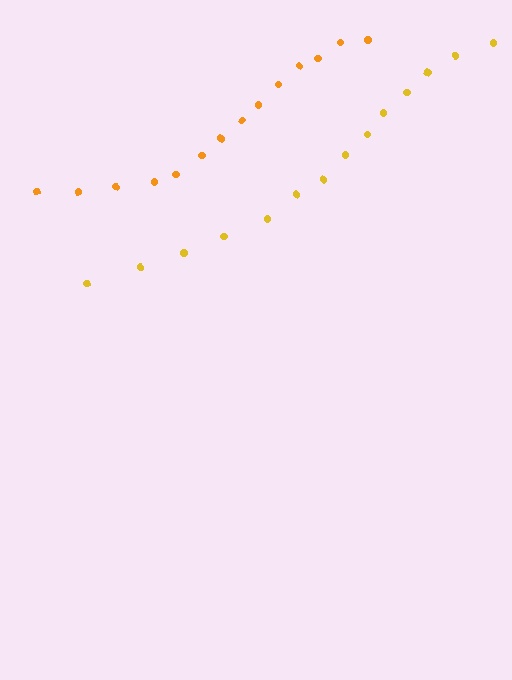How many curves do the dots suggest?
There are 2 distinct paths.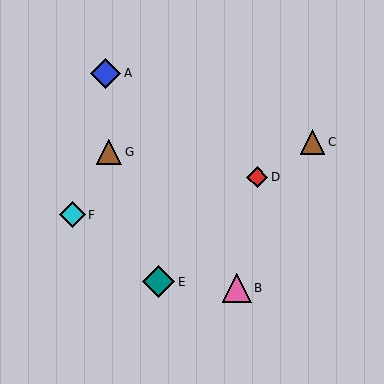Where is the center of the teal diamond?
The center of the teal diamond is at (159, 282).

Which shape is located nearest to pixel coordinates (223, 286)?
The pink triangle (labeled B) at (237, 288) is nearest to that location.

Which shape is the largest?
The teal diamond (labeled E) is the largest.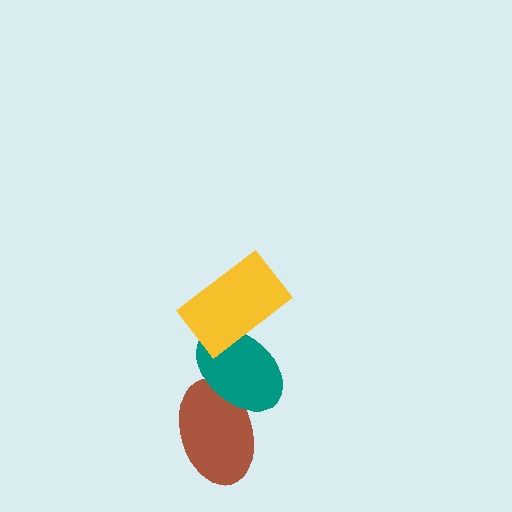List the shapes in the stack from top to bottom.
From top to bottom: the yellow rectangle, the teal ellipse, the brown ellipse.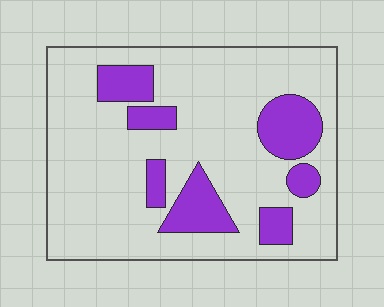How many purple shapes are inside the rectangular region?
7.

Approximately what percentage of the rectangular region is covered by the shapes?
Approximately 20%.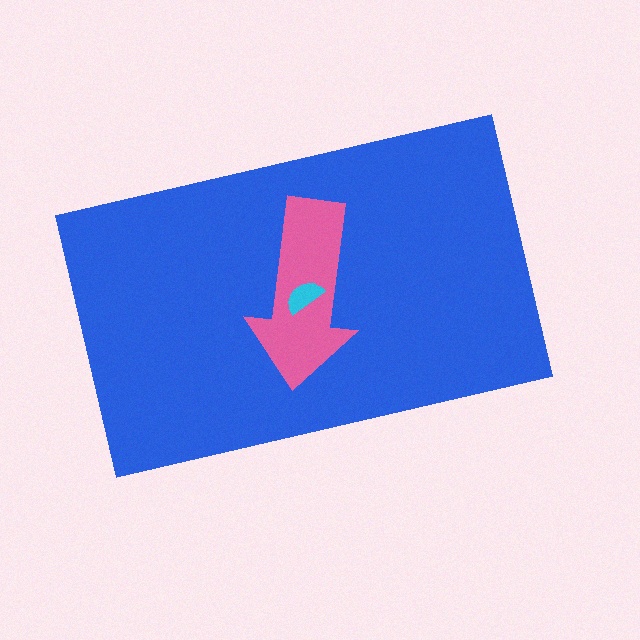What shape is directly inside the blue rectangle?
The pink arrow.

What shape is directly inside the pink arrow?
The cyan semicircle.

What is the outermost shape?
The blue rectangle.